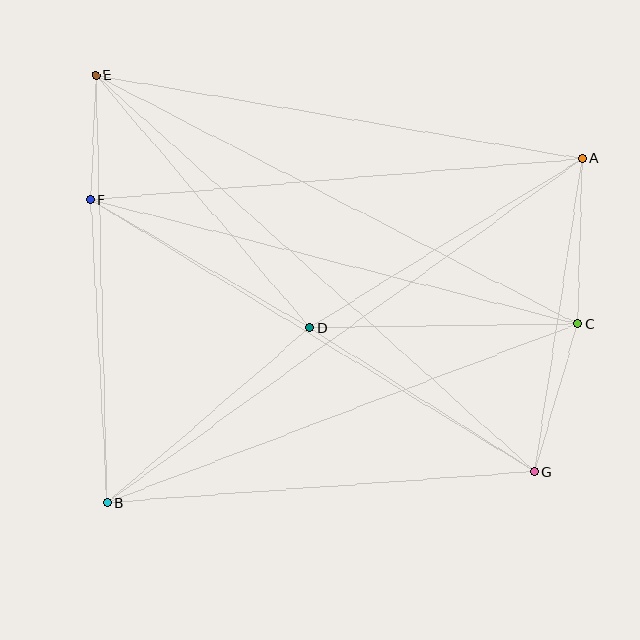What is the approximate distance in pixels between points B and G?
The distance between B and G is approximately 429 pixels.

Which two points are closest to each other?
Points E and F are closest to each other.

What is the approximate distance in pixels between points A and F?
The distance between A and F is approximately 493 pixels.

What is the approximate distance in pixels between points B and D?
The distance between B and D is approximately 268 pixels.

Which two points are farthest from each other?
Points E and G are farthest from each other.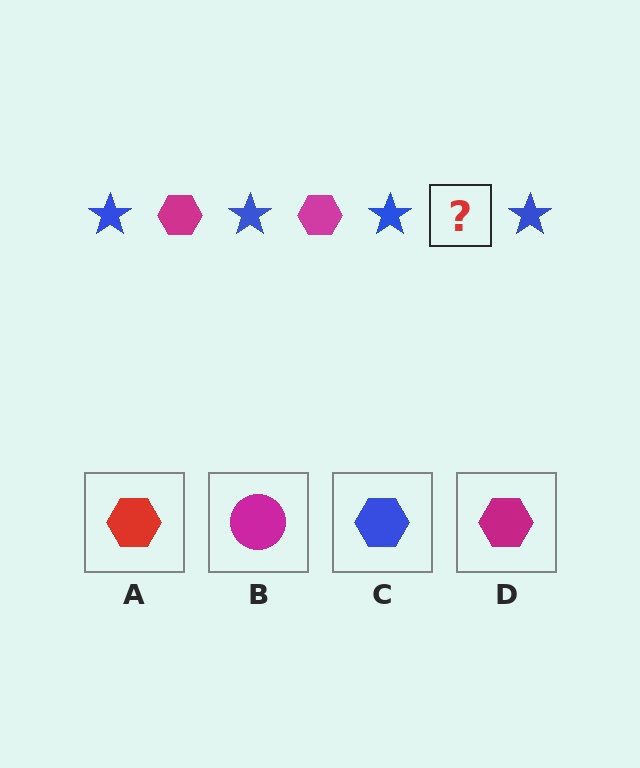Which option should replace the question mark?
Option D.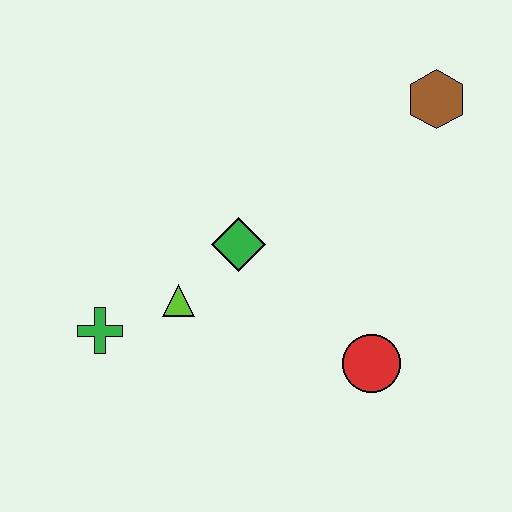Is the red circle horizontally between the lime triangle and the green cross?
No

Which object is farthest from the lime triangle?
The brown hexagon is farthest from the lime triangle.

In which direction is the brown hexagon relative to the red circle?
The brown hexagon is above the red circle.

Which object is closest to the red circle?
The green diamond is closest to the red circle.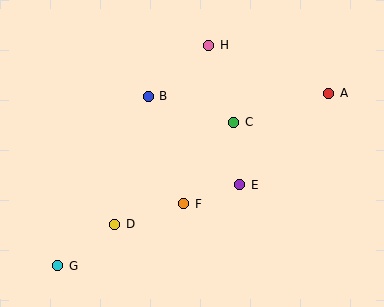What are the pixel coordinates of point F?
Point F is at (184, 204).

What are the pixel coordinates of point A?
Point A is at (329, 93).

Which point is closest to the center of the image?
Point F at (184, 204) is closest to the center.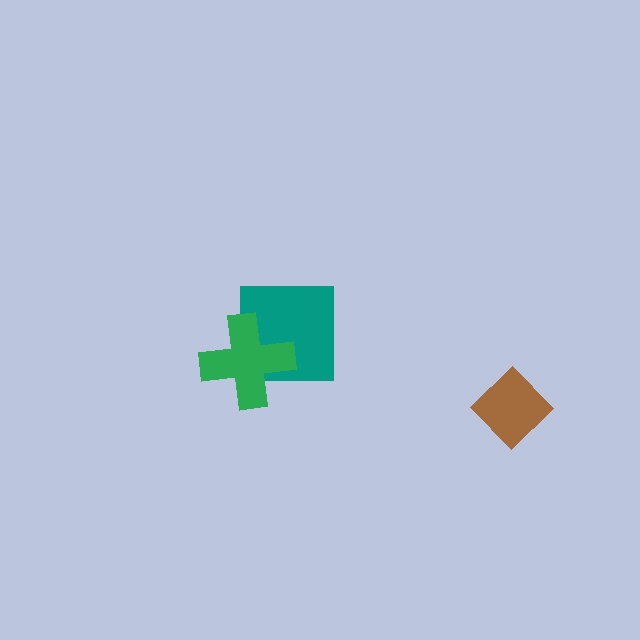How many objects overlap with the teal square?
1 object overlaps with the teal square.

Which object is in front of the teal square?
The green cross is in front of the teal square.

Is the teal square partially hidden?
Yes, it is partially covered by another shape.